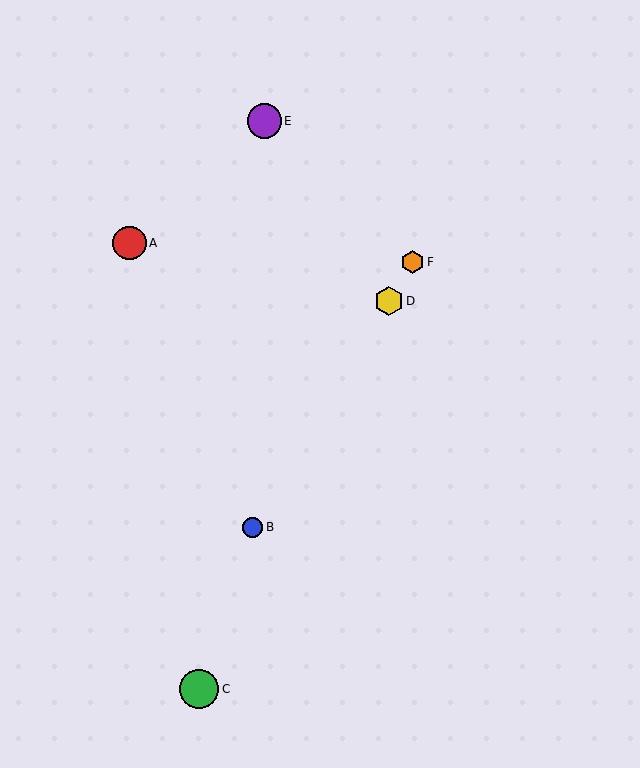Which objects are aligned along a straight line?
Objects B, D, F are aligned along a straight line.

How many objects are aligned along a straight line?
3 objects (B, D, F) are aligned along a straight line.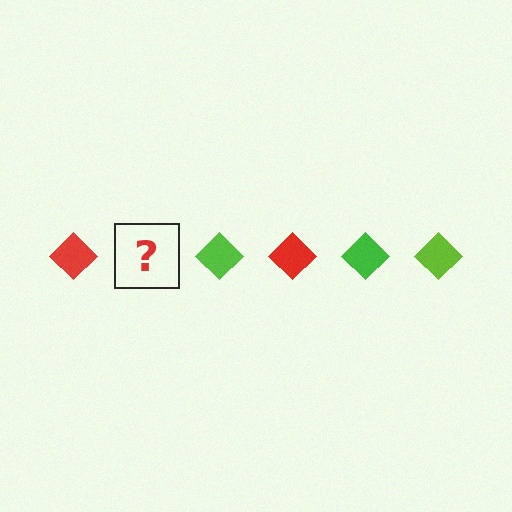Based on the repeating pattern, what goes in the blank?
The blank should be a green diamond.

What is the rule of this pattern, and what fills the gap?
The rule is that the pattern cycles through red, green, lime diamonds. The gap should be filled with a green diamond.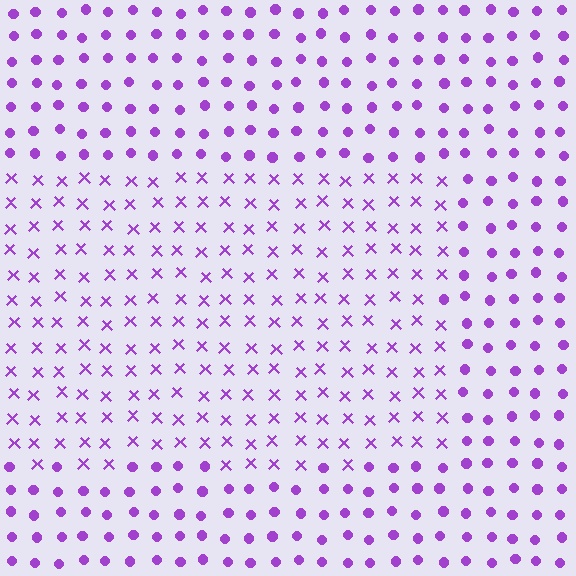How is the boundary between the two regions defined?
The boundary is defined by a change in element shape: X marks inside vs. circles outside. All elements share the same color and spacing.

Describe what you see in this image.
The image is filled with small purple elements arranged in a uniform grid. A rectangle-shaped region contains X marks, while the surrounding area contains circles. The boundary is defined purely by the change in element shape.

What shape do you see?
I see a rectangle.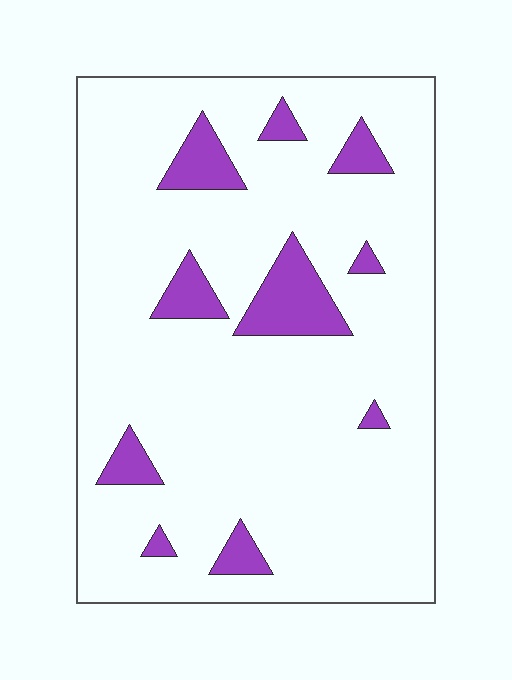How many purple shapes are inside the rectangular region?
10.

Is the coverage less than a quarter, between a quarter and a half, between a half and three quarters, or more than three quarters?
Less than a quarter.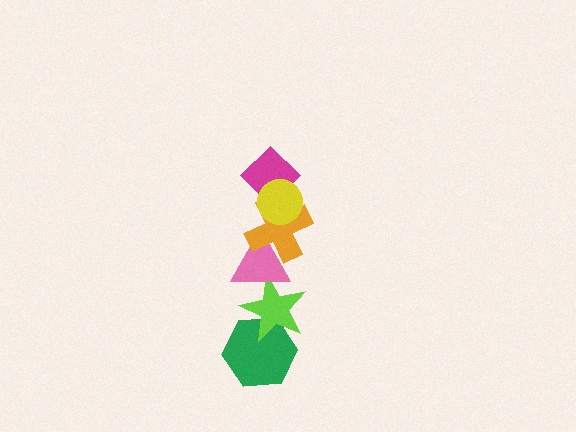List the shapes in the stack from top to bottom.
From top to bottom: the yellow circle, the magenta diamond, the orange cross, the pink triangle, the lime star, the green hexagon.